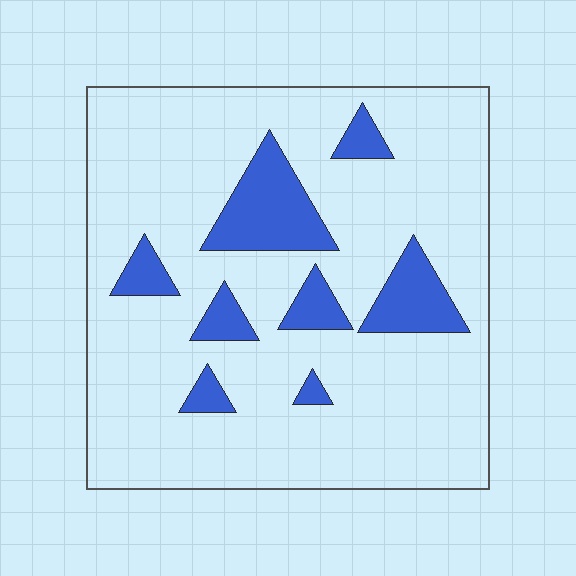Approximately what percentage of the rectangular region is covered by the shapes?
Approximately 15%.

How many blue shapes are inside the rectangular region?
8.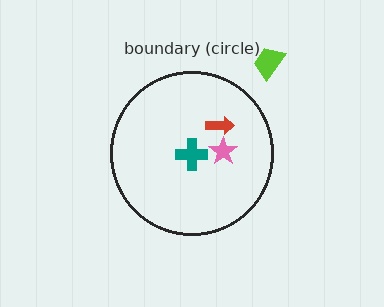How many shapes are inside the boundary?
3 inside, 1 outside.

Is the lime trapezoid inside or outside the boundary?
Outside.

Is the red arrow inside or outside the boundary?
Inside.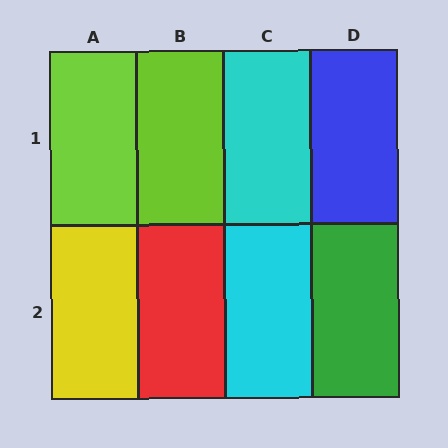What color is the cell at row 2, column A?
Yellow.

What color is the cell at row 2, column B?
Red.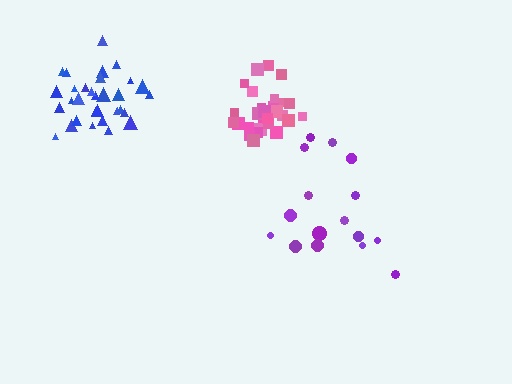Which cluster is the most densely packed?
Pink.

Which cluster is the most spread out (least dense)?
Purple.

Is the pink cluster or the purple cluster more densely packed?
Pink.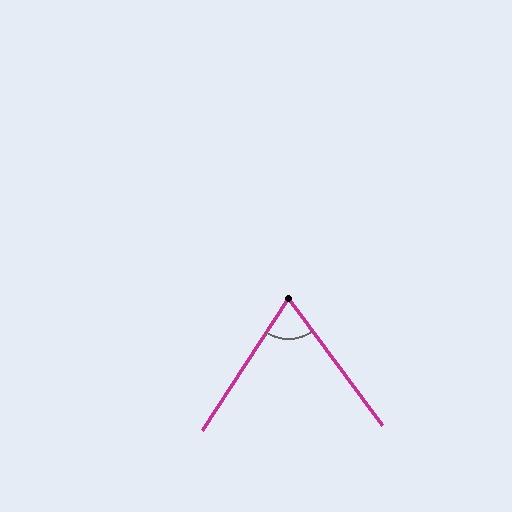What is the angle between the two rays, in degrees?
Approximately 70 degrees.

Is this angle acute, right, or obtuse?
It is acute.